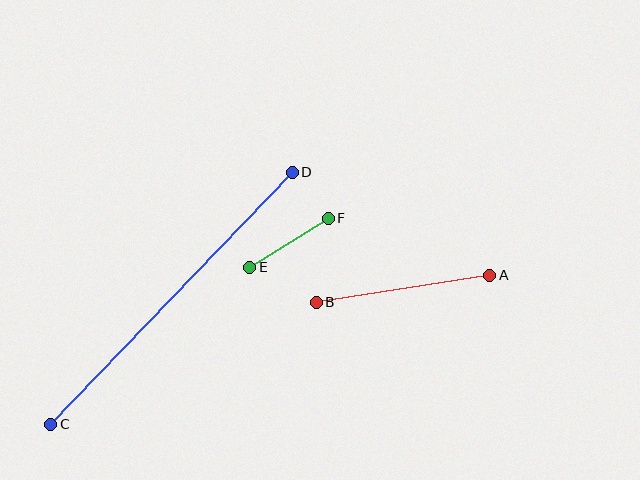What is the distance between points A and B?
The distance is approximately 176 pixels.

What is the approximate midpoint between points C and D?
The midpoint is at approximately (171, 298) pixels.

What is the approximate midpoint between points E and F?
The midpoint is at approximately (289, 243) pixels.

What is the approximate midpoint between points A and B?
The midpoint is at approximately (403, 289) pixels.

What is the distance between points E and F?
The distance is approximately 92 pixels.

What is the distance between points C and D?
The distance is approximately 349 pixels.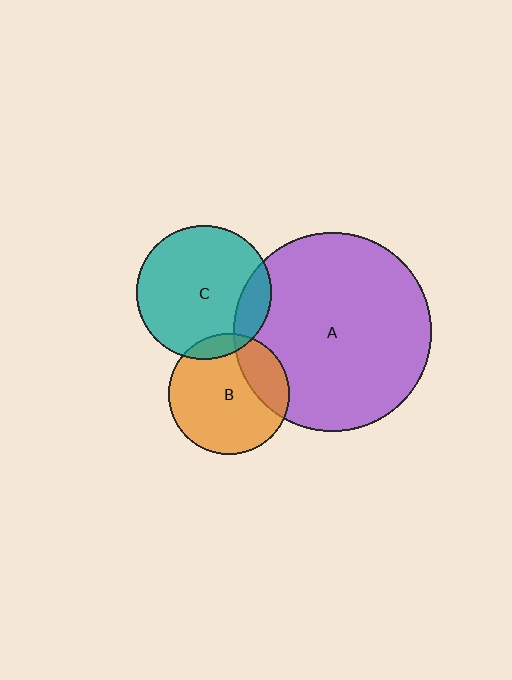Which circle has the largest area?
Circle A (purple).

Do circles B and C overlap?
Yes.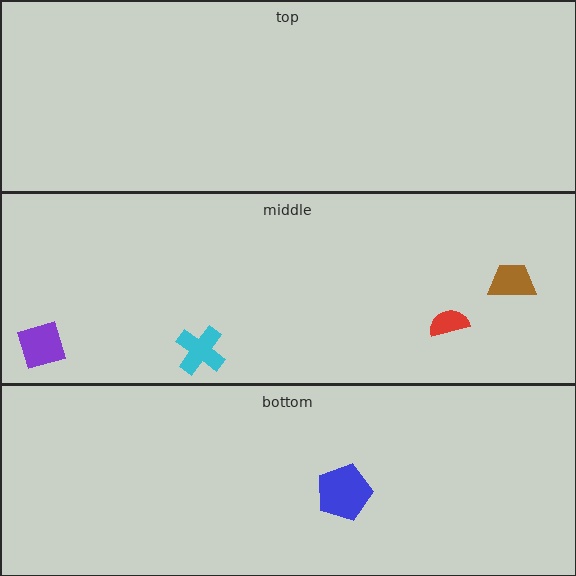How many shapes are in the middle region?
4.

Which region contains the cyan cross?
The middle region.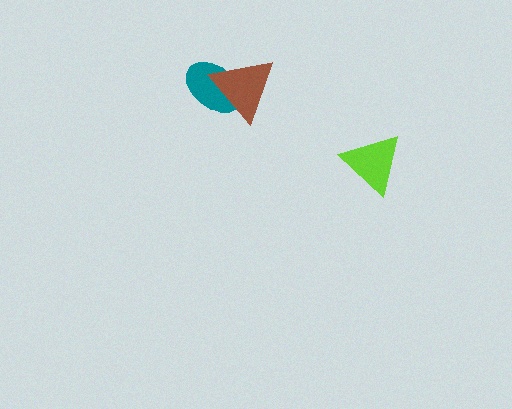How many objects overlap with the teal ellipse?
1 object overlaps with the teal ellipse.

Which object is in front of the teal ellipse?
The brown triangle is in front of the teal ellipse.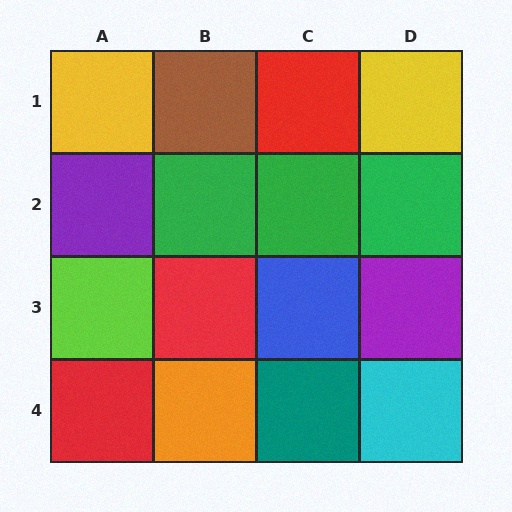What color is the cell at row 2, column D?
Green.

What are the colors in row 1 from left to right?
Yellow, brown, red, yellow.